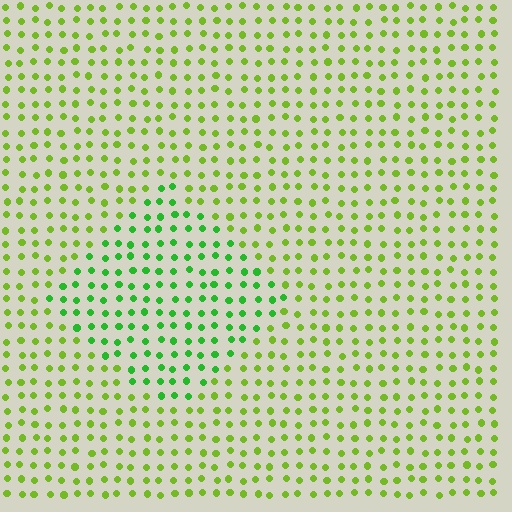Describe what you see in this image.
The image is filled with small lime elements in a uniform arrangement. A diamond-shaped region is visible where the elements are tinted to a slightly different hue, forming a subtle color boundary.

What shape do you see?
I see a diamond.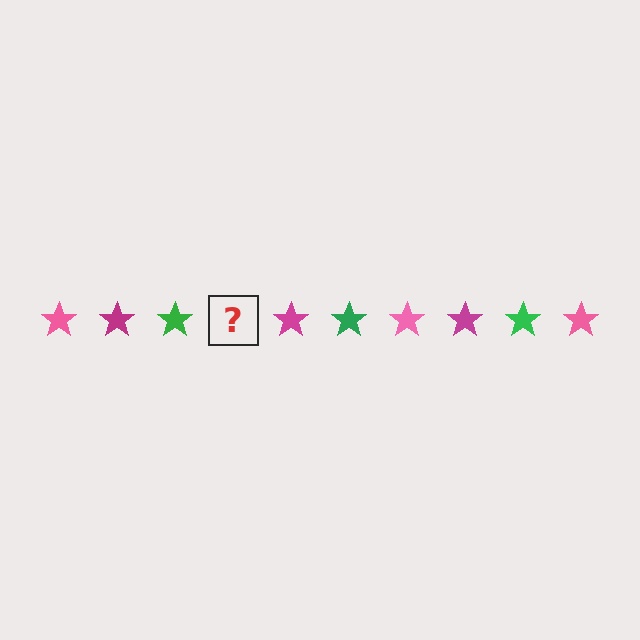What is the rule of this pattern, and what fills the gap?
The rule is that the pattern cycles through pink, magenta, green stars. The gap should be filled with a pink star.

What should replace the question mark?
The question mark should be replaced with a pink star.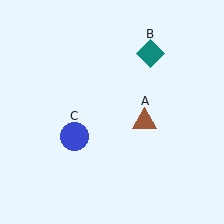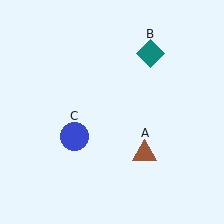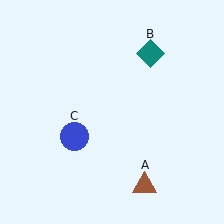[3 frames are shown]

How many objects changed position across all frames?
1 object changed position: brown triangle (object A).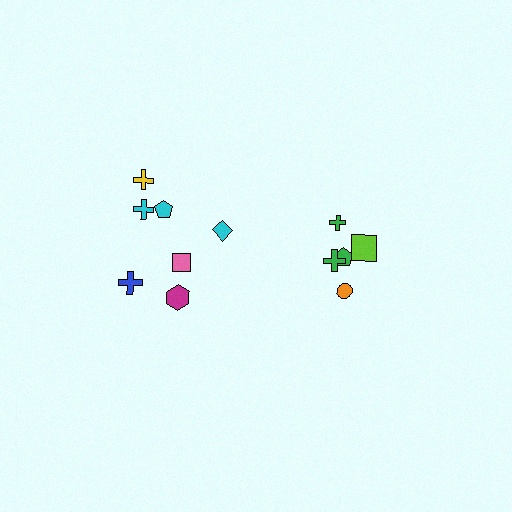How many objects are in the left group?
There are 7 objects.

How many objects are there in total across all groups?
There are 12 objects.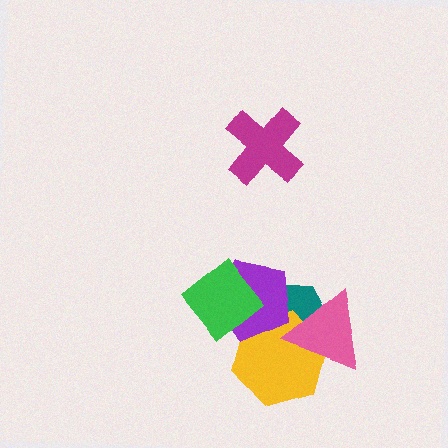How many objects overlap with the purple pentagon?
3 objects overlap with the purple pentagon.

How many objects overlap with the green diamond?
1 object overlaps with the green diamond.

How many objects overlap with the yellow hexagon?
3 objects overlap with the yellow hexagon.